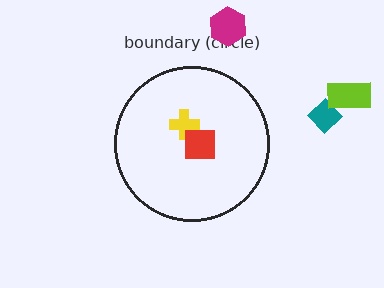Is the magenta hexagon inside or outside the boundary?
Outside.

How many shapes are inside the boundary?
2 inside, 3 outside.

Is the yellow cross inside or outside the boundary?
Inside.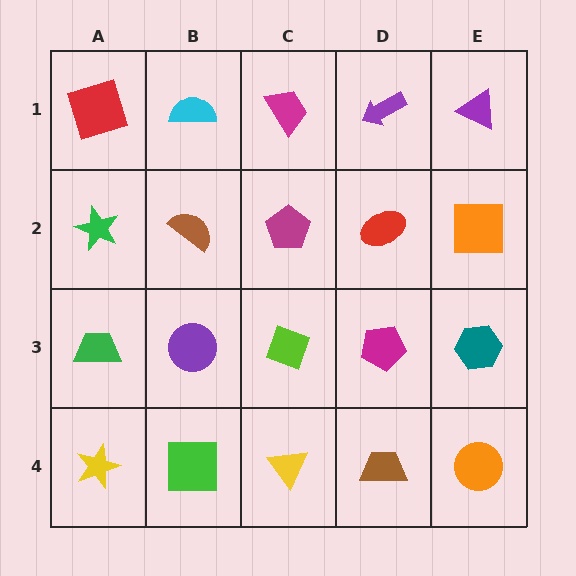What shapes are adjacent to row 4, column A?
A green trapezoid (row 3, column A), a green square (row 4, column B).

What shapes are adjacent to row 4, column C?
A lime diamond (row 3, column C), a green square (row 4, column B), a brown trapezoid (row 4, column D).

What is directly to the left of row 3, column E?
A magenta pentagon.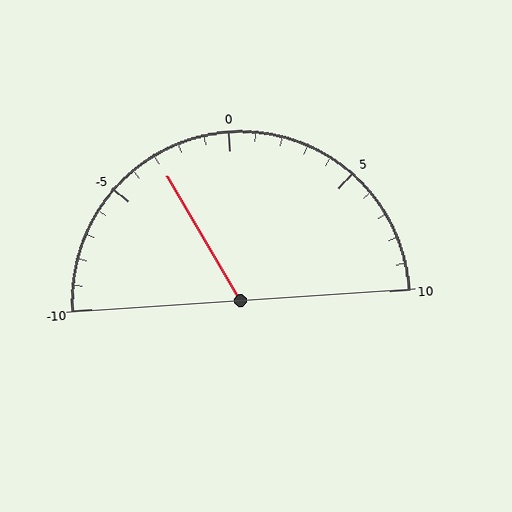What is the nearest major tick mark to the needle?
The nearest major tick mark is -5.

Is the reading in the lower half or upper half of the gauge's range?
The reading is in the lower half of the range (-10 to 10).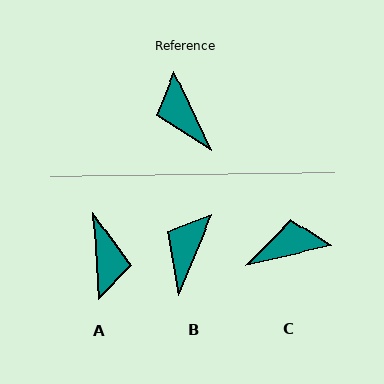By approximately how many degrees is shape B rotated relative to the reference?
Approximately 48 degrees clockwise.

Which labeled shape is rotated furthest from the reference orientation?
A, about 158 degrees away.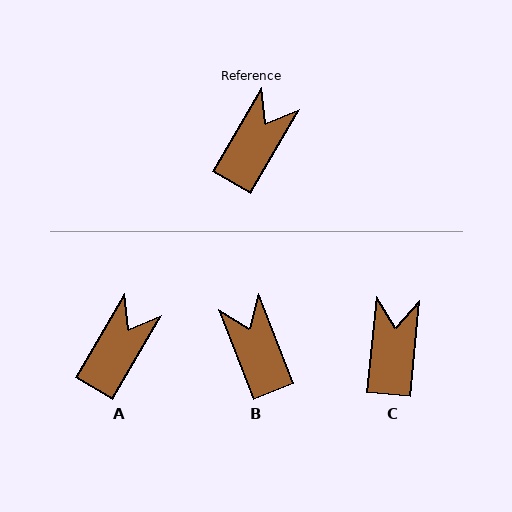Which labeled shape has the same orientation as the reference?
A.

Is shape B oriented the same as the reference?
No, it is off by about 51 degrees.